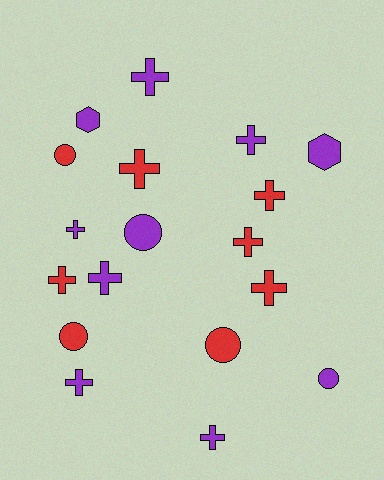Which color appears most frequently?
Purple, with 10 objects.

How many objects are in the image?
There are 18 objects.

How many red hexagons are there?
There are no red hexagons.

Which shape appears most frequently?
Cross, with 11 objects.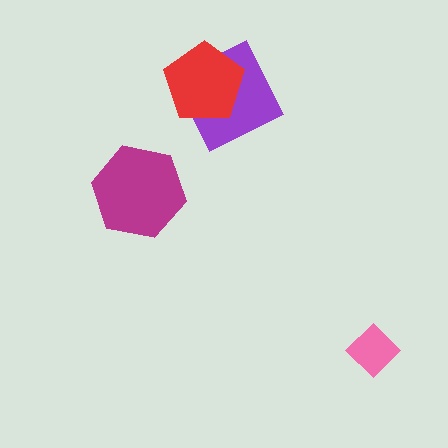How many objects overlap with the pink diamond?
0 objects overlap with the pink diamond.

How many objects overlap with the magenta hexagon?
0 objects overlap with the magenta hexagon.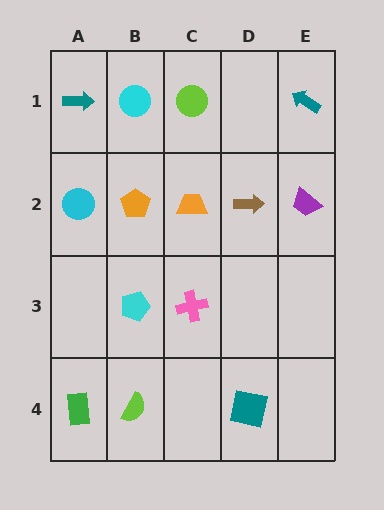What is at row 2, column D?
A brown arrow.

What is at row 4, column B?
A lime semicircle.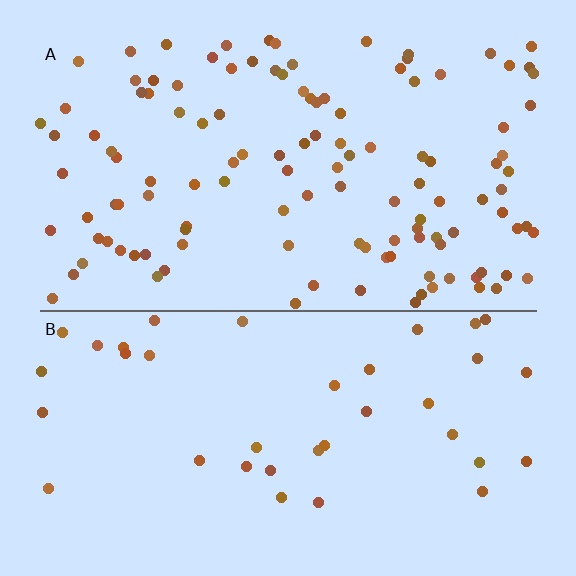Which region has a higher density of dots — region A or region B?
A (the top).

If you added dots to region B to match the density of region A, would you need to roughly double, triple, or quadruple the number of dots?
Approximately triple.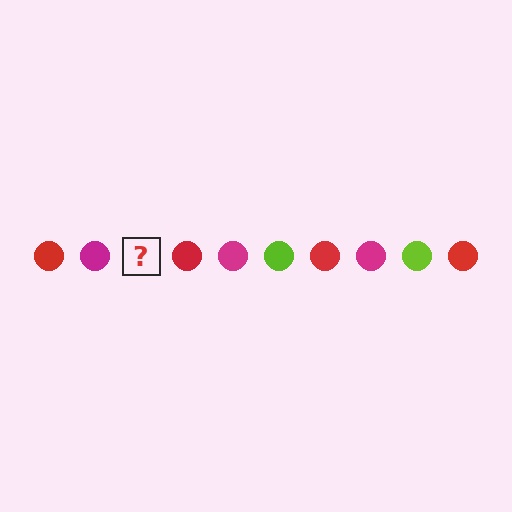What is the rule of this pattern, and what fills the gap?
The rule is that the pattern cycles through red, magenta, lime circles. The gap should be filled with a lime circle.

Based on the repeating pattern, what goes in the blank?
The blank should be a lime circle.